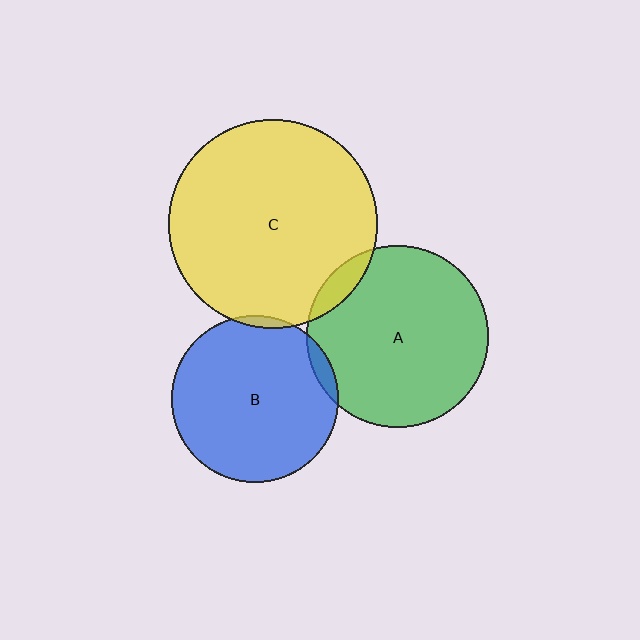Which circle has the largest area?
Circle C (yellow).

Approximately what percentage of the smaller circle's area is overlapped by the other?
Approximately 5%.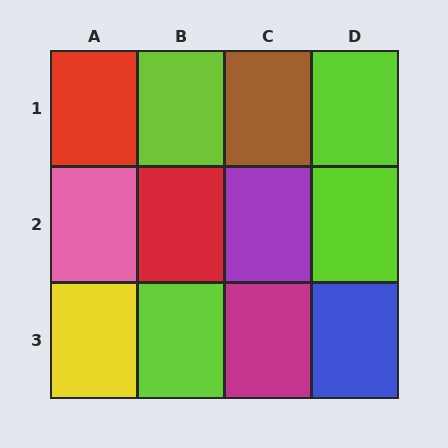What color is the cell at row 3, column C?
Magenta.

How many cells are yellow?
1 cell is yellow.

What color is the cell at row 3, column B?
Lime.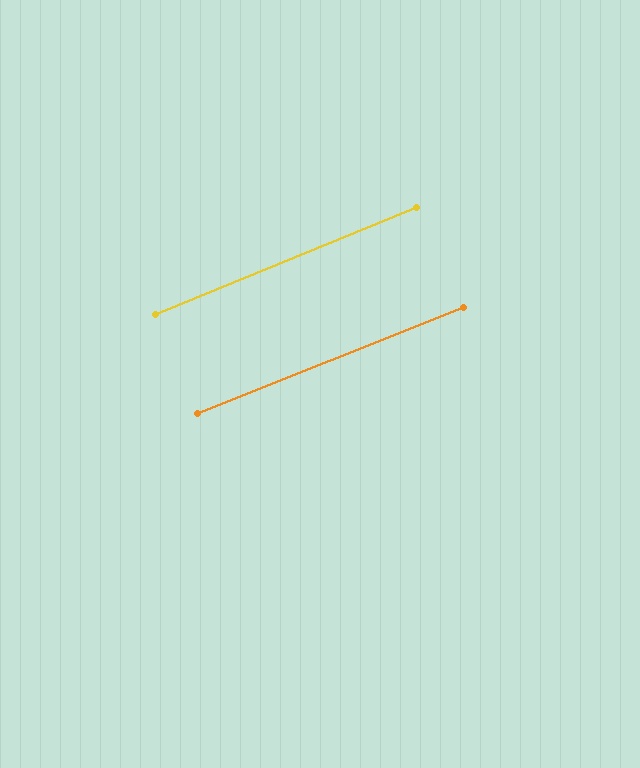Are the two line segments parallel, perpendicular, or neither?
Parallel — their directions differ by only 0.4°.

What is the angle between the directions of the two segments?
Approximately 0 degrees.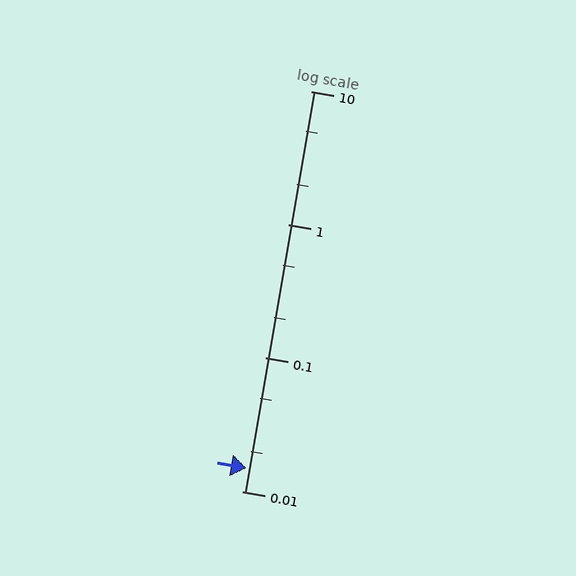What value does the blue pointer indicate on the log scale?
The pointer indicates approximately 0.015.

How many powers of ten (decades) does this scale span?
The scale spans 3 decades, from 0.01 to 10.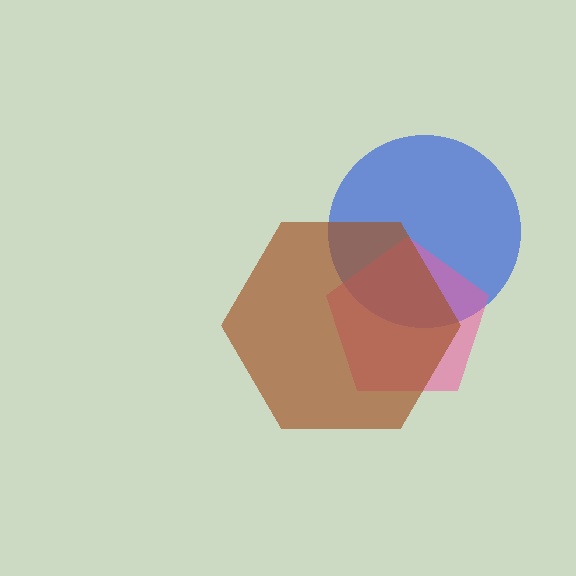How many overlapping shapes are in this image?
There are 3 overlapping shapes in the image.